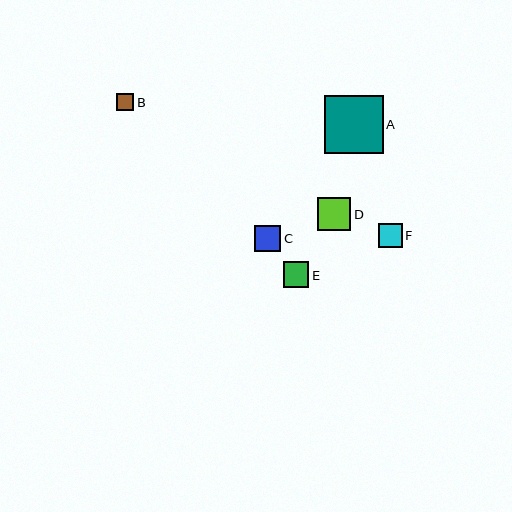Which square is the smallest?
Square B is the smallest with a size of approximately 17 pixels.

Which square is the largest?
Square A is the largest with a size of approximately 59 pixels.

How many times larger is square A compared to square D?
Square A is approximately 1.8 times the size of square D.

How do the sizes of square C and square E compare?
Square C and square E are approximately the same size.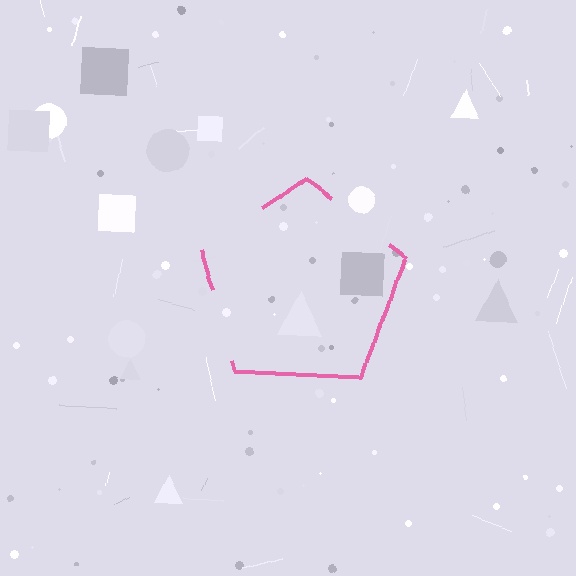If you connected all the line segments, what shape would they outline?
They would outline a pentagon.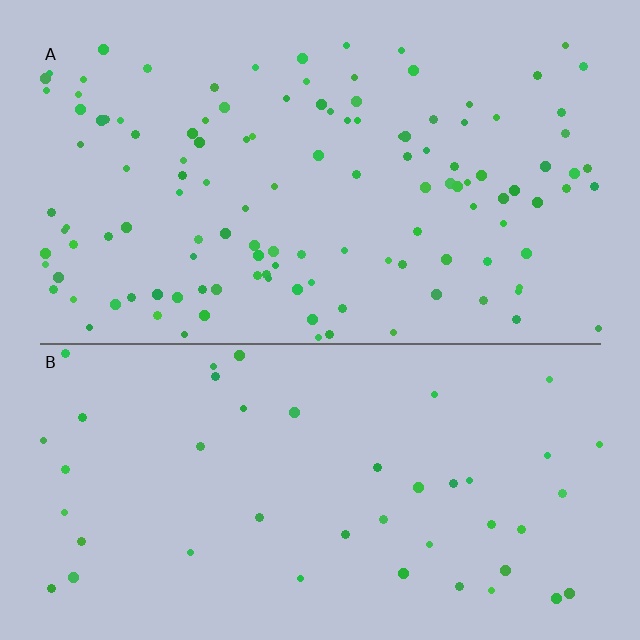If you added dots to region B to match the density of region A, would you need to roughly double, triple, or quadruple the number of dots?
Approximately triple.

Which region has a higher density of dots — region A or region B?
A (the top).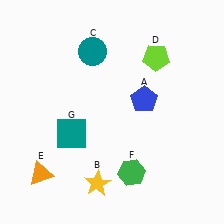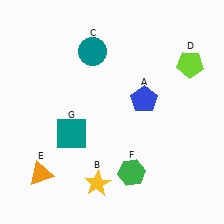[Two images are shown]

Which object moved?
The lime pentagon (D) moved right.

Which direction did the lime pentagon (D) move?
The lime pentagon (D) moved right.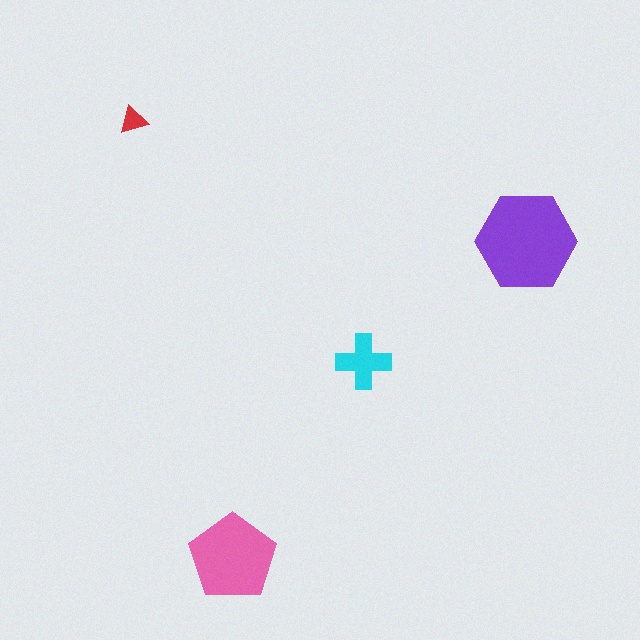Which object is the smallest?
The red triangle.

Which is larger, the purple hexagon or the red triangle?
The purple hexagon.